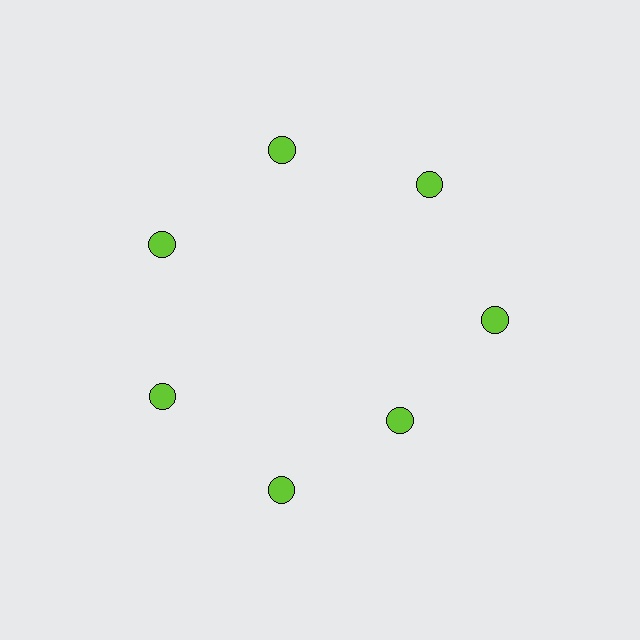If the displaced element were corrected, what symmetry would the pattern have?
It would have 7-fold rotational symmetry — the pattern would map onto itself every 51 degrees.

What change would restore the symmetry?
The symmetry would be restored by moving it outward, back onto the ring so that all 7 circles sit at equal angles and equal distance from the center.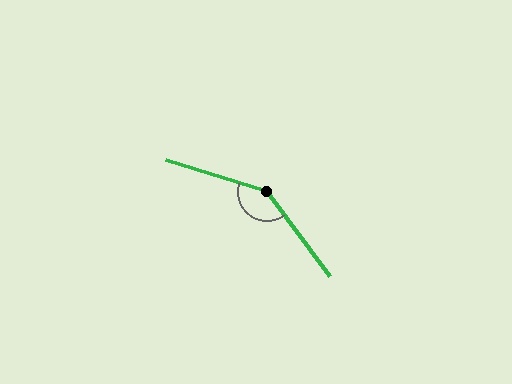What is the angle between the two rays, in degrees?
Approximately 144 degrees.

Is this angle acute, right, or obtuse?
It is obtuse.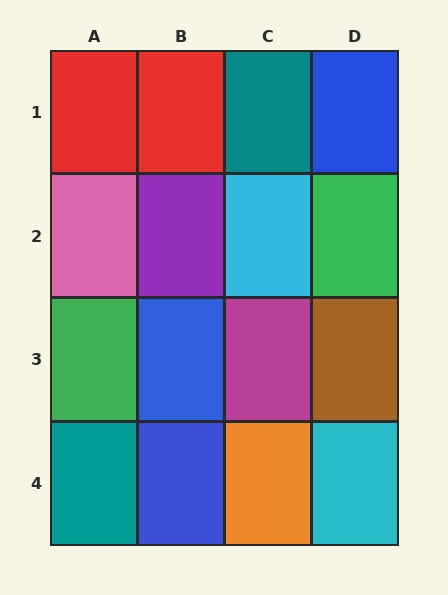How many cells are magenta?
1 cell is magenta.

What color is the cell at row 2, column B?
Purple.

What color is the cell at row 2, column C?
Cyan.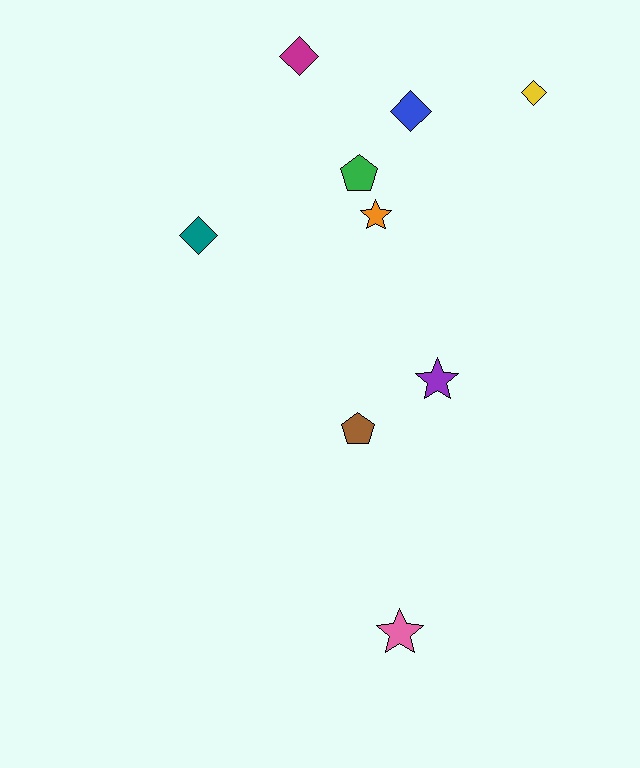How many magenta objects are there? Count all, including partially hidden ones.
There is 1 magenta object.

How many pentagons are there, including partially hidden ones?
There are 2 pentagons.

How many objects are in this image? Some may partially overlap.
There are 9 objects.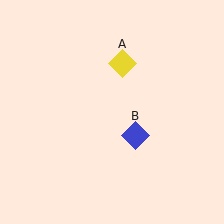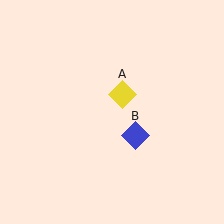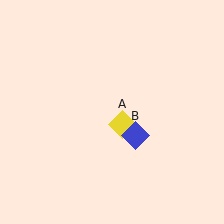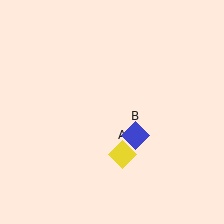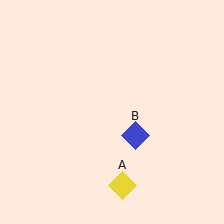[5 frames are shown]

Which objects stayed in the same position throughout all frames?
Blue diamond (object B) remained stationary.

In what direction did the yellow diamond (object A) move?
The yellow diamond (object A) moved down.